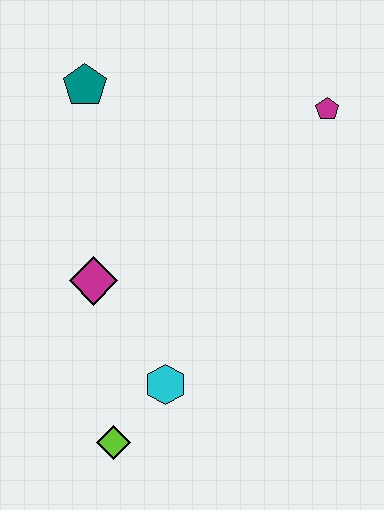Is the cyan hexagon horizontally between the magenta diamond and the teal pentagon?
No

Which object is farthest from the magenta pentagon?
The lime diamond is farthest from the magenta pentagon.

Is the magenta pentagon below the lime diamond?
No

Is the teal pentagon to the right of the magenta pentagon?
No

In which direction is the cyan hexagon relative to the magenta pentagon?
The cyan hexagon is below the magenta pentagon.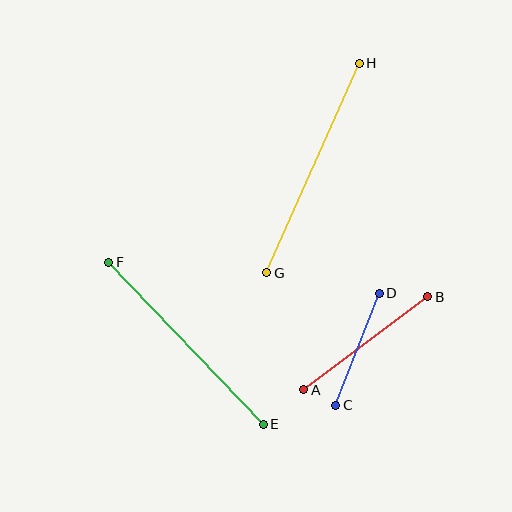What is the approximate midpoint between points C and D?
The midpoint is at approximately (358, 349) pixels.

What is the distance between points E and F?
The distance is approximately 224 pixels.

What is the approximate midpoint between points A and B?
The midpoint is at approximately (366, 343) pixels.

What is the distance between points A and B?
The distance is approximately 155 pixels.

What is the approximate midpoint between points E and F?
The midpoint is at approximately (186, 343) pixels.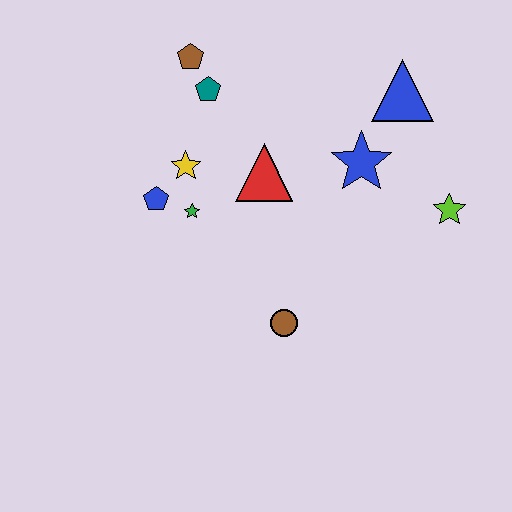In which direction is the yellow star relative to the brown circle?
The yellow star is above the brown circle.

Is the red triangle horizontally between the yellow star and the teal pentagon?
No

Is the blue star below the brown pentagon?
Yes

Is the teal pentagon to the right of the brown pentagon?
Yes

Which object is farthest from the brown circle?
The brown pentagon is farthest from the brown circle.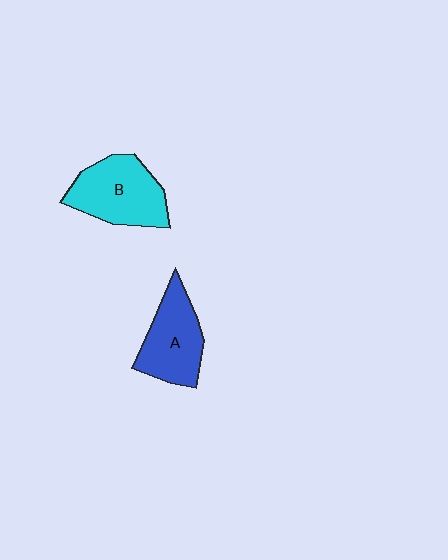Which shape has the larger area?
Shape B (cyan).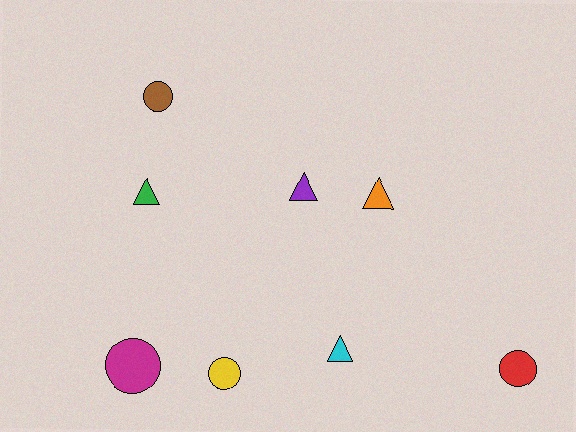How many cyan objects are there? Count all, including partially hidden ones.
There is 1 cyan object.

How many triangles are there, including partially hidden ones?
There are 4 triangles.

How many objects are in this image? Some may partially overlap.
There are 8 objects.